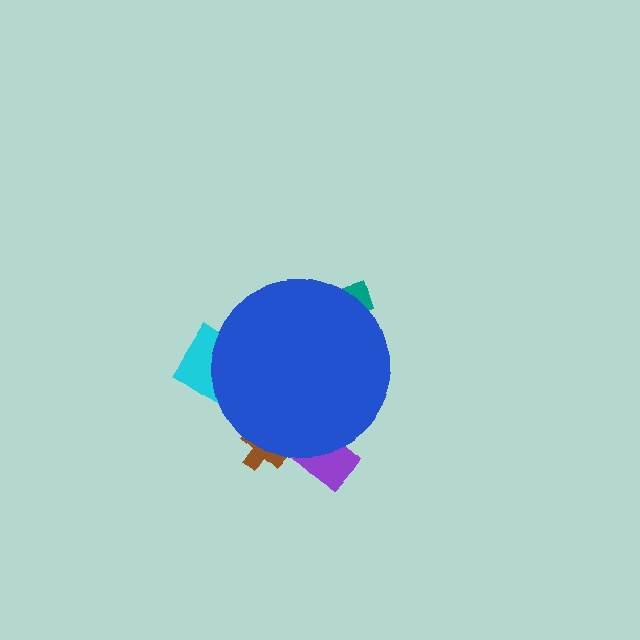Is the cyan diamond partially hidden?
Yes, the cyan diamond is partially hidden behind the blue circle.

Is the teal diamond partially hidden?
Yes, the teal diamond is partially hidden behind the blue circle.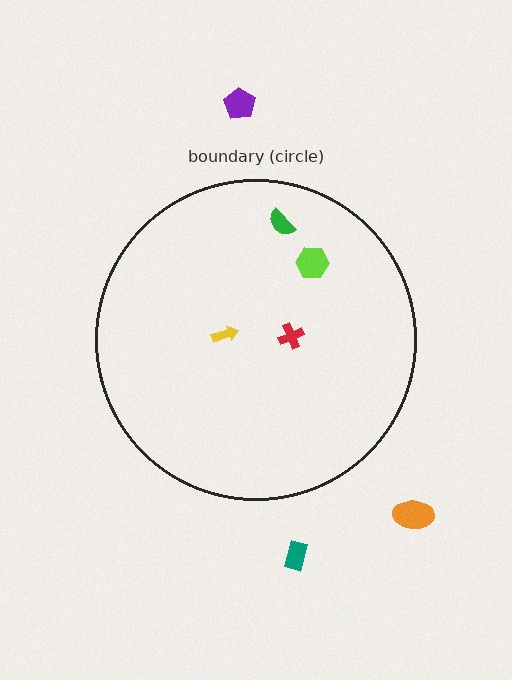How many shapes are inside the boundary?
4 inside, 3 outside.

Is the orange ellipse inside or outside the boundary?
Outside.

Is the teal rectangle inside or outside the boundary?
Outside.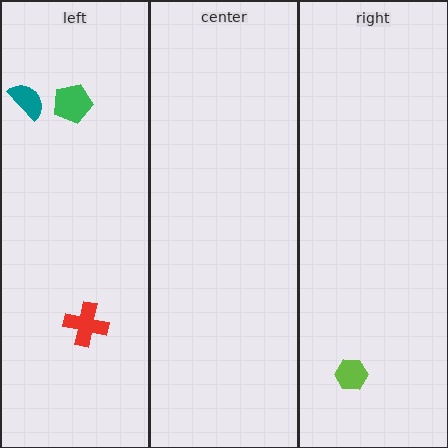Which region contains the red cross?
The left region.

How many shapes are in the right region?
1.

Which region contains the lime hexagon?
The right region.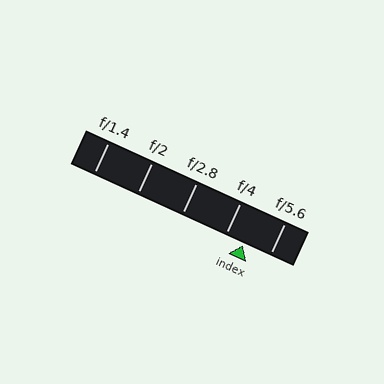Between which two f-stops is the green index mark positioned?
The index mark is between f/4 and f/5.6.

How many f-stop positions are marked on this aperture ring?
There are 5 f-stop positions marked.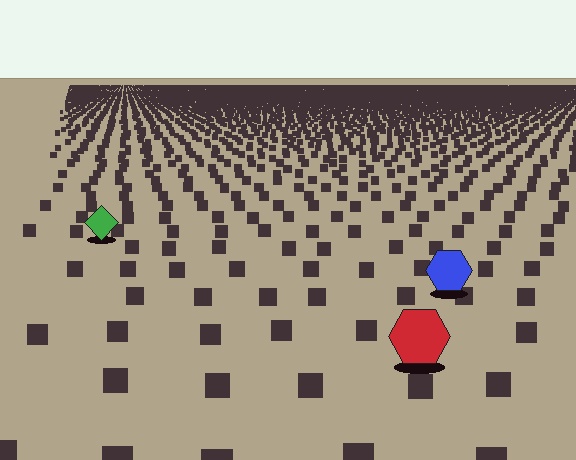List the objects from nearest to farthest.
From nearest to farthest: the red hexagon, the blue hexagon, the green diamond.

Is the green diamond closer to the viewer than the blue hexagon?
No. The blue hexagon is closer — you can tell from the texture gradient: the ground texture is coarser near it.